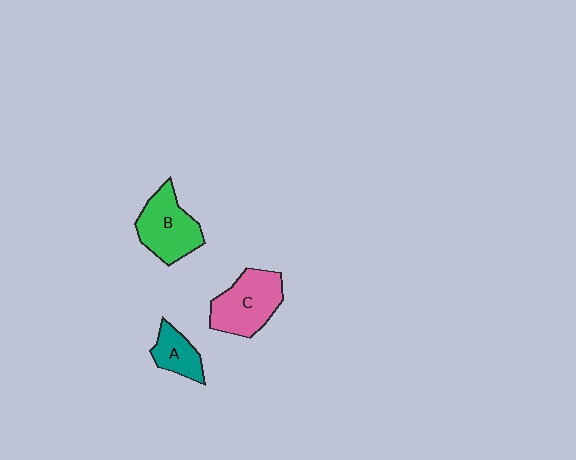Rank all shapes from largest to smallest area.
From largest to smallest: C (pink), B (green), A (teal).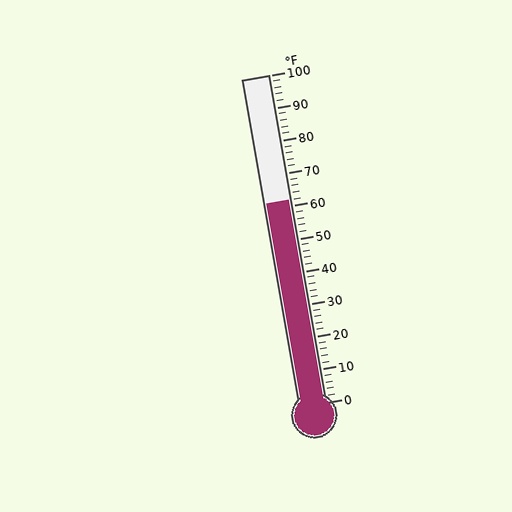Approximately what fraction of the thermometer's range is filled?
The thermometer is filled to approximately 60% of its range.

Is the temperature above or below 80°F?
The temperature is below 80°F.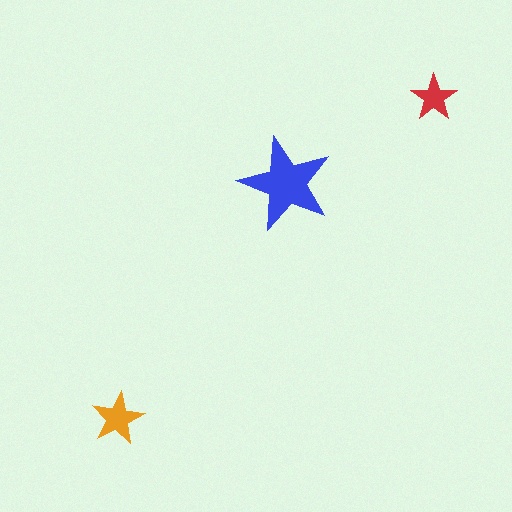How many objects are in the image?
There are 3 objects in the image.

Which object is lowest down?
The orange star is bottommost.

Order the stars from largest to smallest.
the blue one, the orange one, the red one.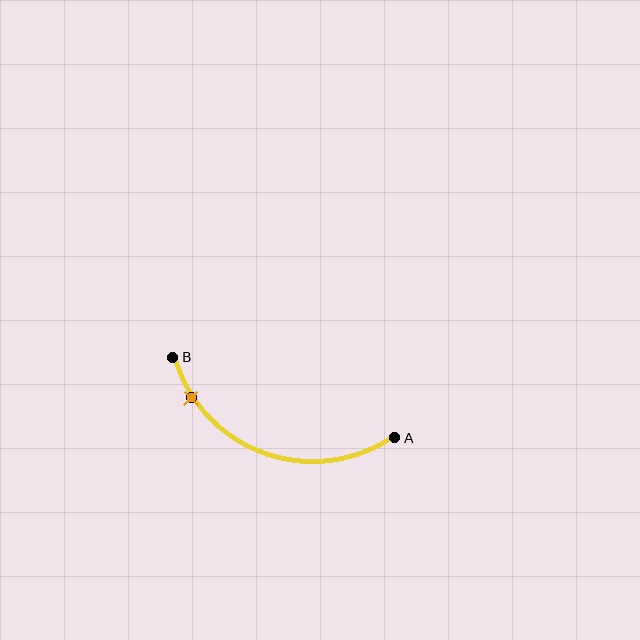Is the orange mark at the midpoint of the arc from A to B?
No. The orange mark lies on the arc but is closer to endpoint B. The arc midpoint would be at the point on the curve equidistant along the arc from both A and B.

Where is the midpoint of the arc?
The arc midpoint is the point on the curve farthest from the straight line joining A and B. It sits below that line.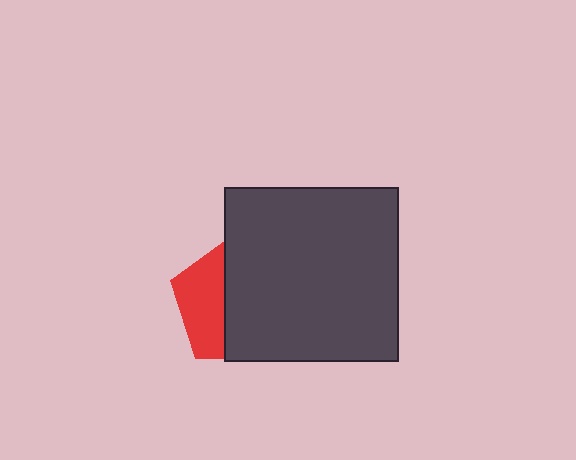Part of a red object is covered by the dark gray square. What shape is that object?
It is a pentagon.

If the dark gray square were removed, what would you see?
You would see the complete red pentagon.